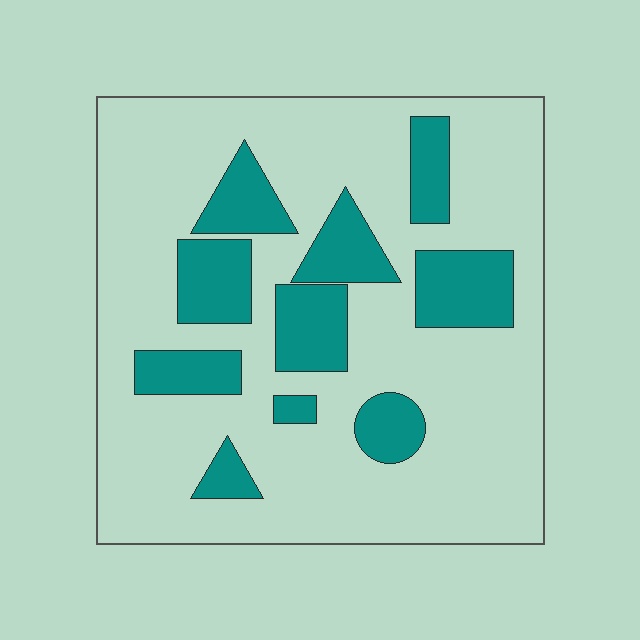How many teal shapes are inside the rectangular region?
10.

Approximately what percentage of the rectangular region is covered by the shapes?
Approximately 25%.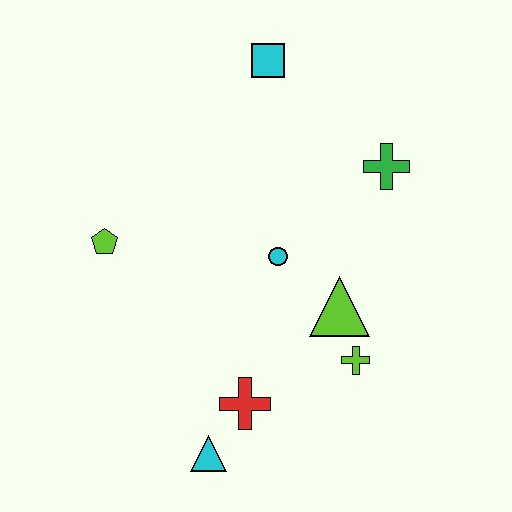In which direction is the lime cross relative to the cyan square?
The lime cross is below the cyan square.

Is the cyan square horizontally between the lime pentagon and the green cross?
Yes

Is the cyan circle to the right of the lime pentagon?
Yes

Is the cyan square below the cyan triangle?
No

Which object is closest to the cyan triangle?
The red cross is closest to the cyan triangle.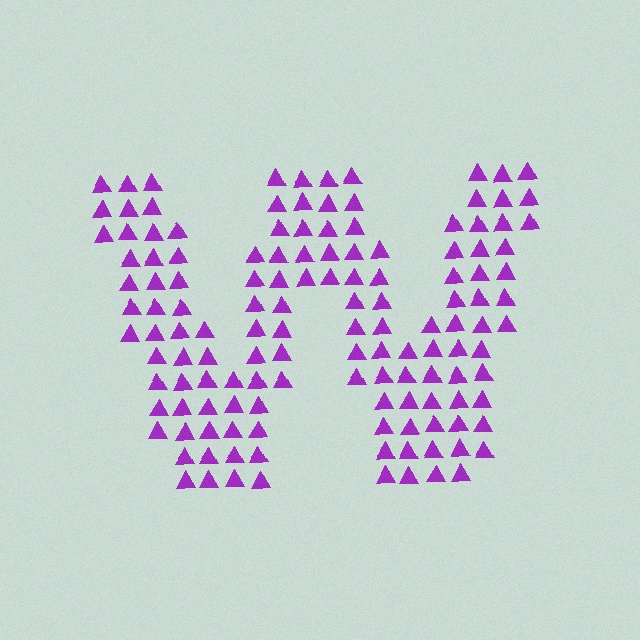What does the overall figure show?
The overall figure shows the letter W.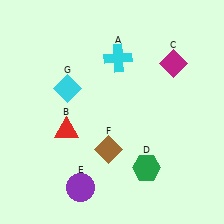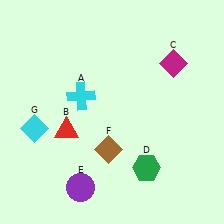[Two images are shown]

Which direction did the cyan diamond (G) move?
The cyan diamond (G) moved down.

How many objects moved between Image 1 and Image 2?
2 objects moved between the two images.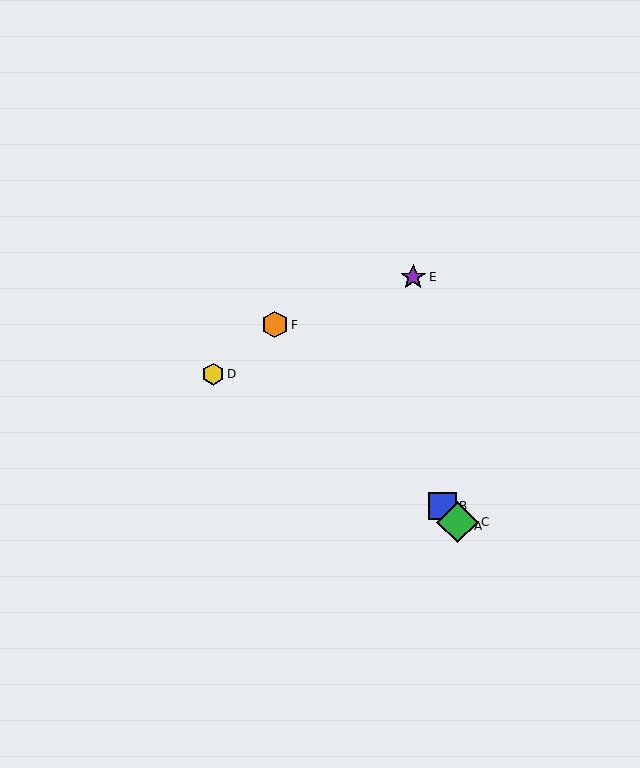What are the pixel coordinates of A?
Object A is at (461, 526).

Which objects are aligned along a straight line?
Objects A, B, C, F are aligned along a straight line.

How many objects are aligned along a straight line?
4 objects (A, B, C, F) are aligned along a straight line.